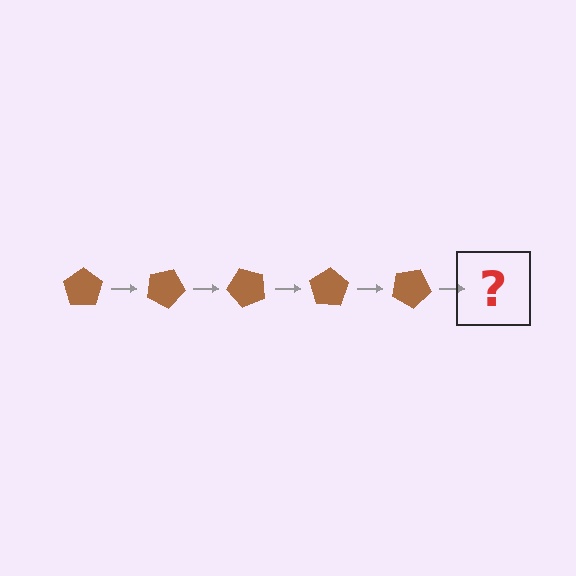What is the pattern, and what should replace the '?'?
The pattern is that the pentagon rotates 25 degrees each step. The '?' should be a brown pentagon rotated 125 degrees.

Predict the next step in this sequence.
The next step is a brown pentagon rotated 125 degrees.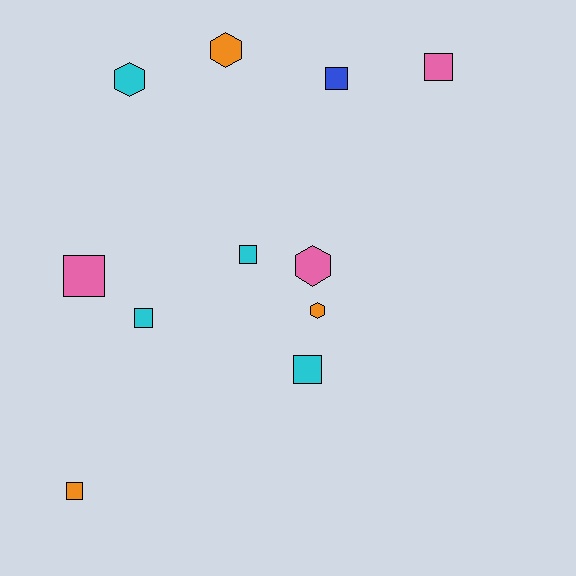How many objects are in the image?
There are 11 objects.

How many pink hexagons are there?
There is 1 pink hexagon.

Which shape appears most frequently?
Square, with 7 objects.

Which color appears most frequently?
Cyan, with 4 objects.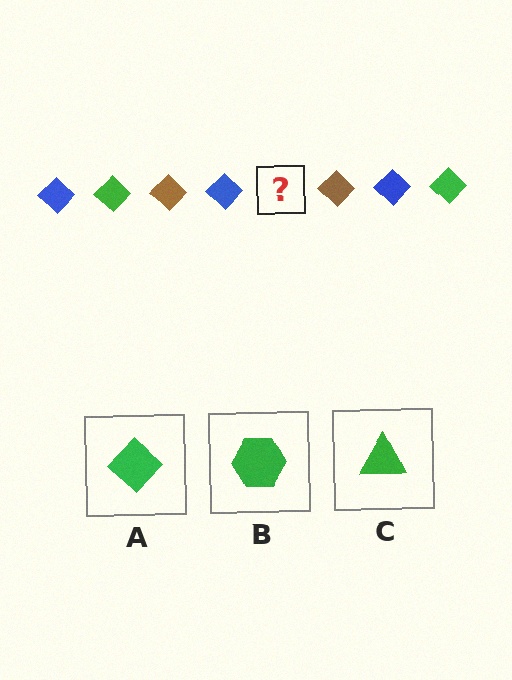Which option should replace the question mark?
Option A.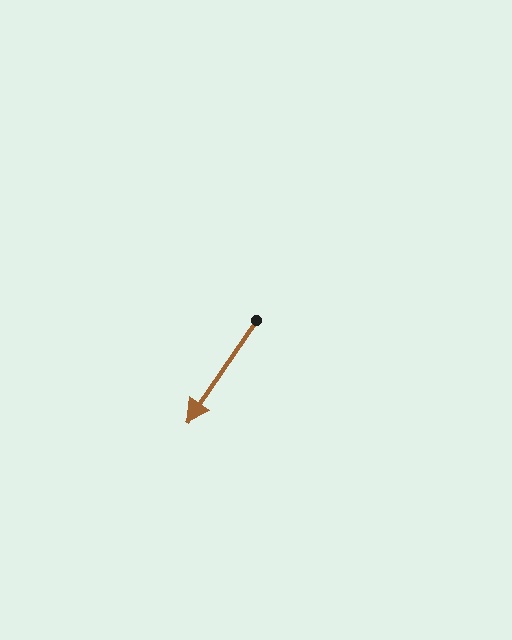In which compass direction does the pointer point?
Southwest.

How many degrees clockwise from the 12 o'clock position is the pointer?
Approximately 214 degrees.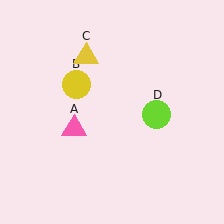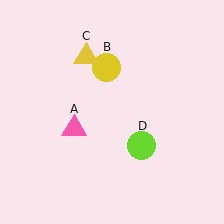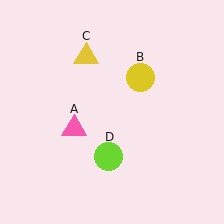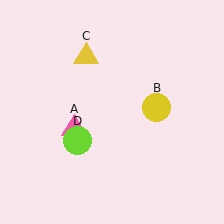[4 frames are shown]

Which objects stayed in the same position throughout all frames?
Pink triangle (object A) and yellow triangle (object C) remained stationary.